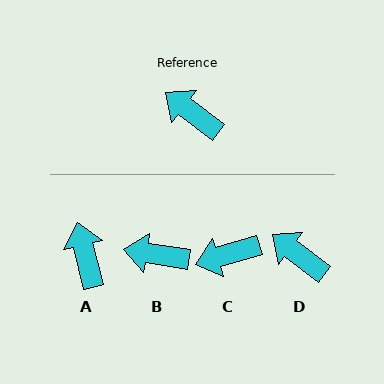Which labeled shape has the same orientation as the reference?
D.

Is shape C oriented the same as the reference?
No, it is off by about 55 degrees.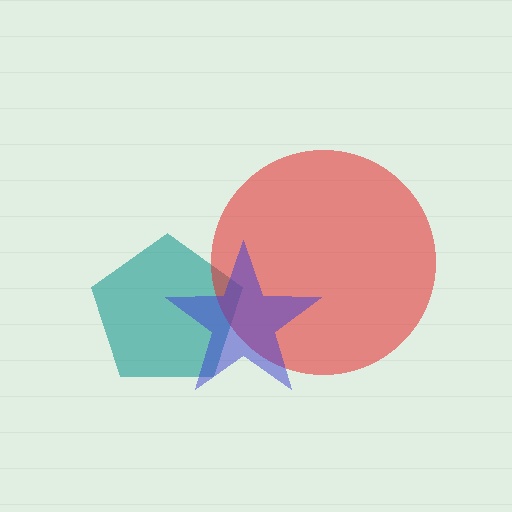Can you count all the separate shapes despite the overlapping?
Yes, there are 3 separate shapes.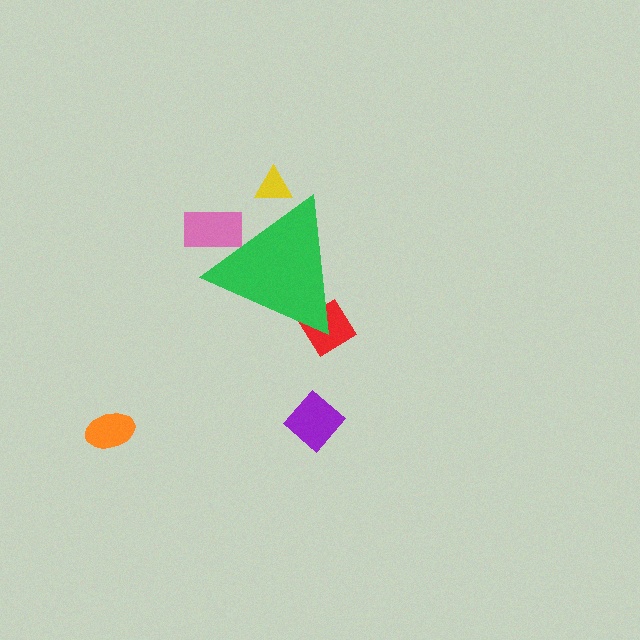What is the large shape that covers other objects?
A green triangle.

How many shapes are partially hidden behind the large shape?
3 shapes are partially hidden.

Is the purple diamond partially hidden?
No, the purple diamond is fully visible.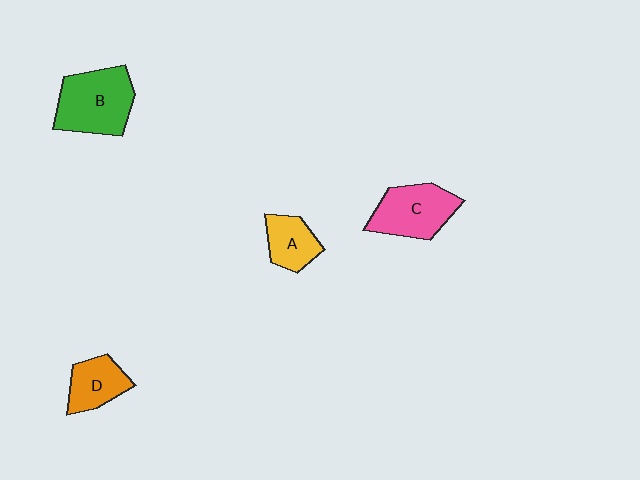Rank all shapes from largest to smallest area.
From largest to smallest: B (green), C (pink), D (orange), A (yellow).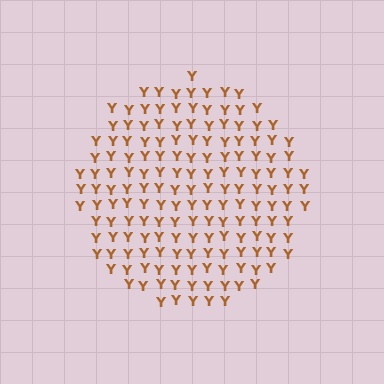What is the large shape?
The large shape is a circle.